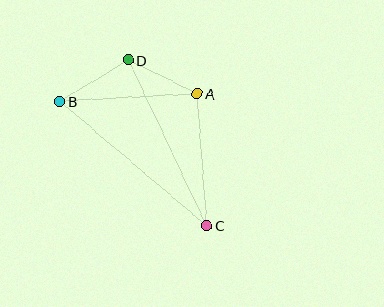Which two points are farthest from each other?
Points B and C are farthest from each other.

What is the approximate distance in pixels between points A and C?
The distance between A and C is approximately 132 pixels.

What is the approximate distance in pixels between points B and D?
The distance between B and D is approximately 80 pixels.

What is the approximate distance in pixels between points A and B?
The distance between A and B is approximately 138 pixels.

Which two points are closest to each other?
Points A and D are closest to each other.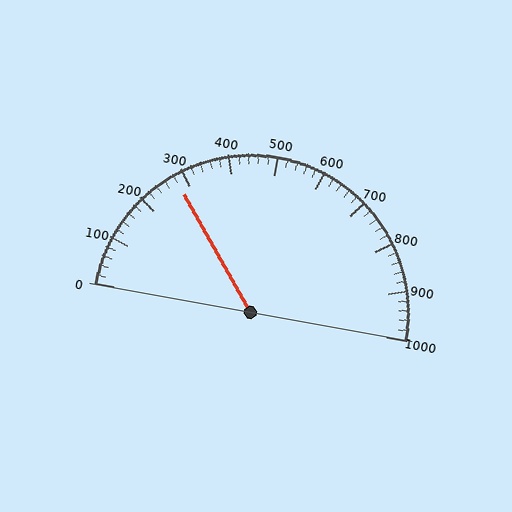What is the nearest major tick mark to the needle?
The nearest major tick mark is 300.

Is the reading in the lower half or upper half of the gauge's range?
The reading is in the lower half of the range (0 to 1000).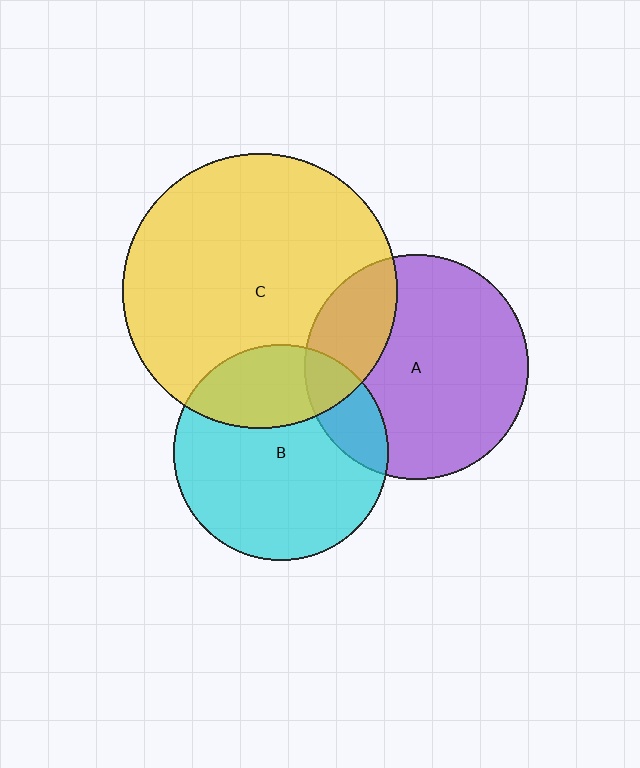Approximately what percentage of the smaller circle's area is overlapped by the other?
Approximately 15%.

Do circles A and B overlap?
Yes.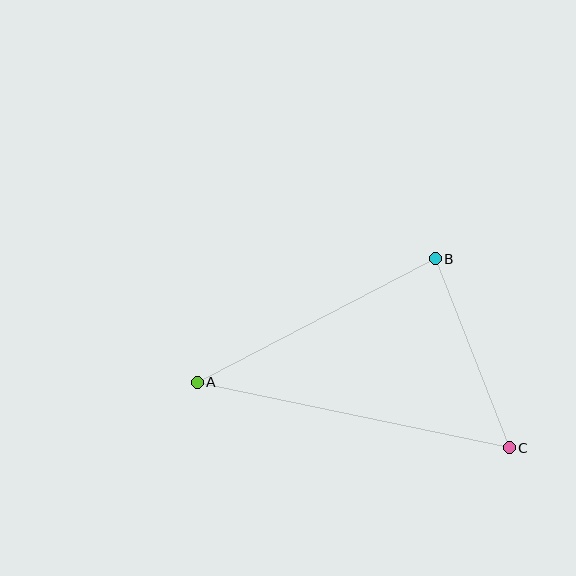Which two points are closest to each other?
Points B and C are closest to each other.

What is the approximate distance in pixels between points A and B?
The distance between A and B is approximately 268 pixels.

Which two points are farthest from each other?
Points A and C are farthest from each other.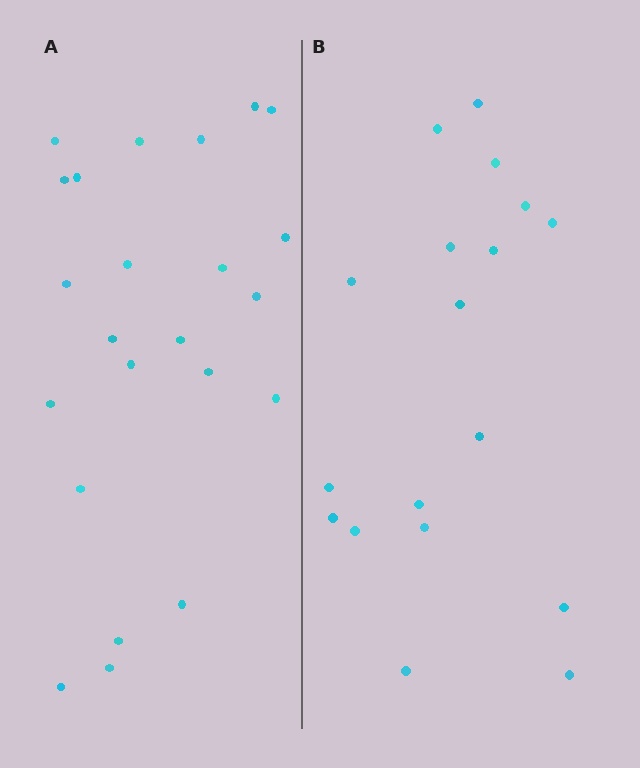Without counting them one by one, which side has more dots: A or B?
Region A (the left region) has more dots.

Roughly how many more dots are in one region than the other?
Region A has about 5 more dots than region B.